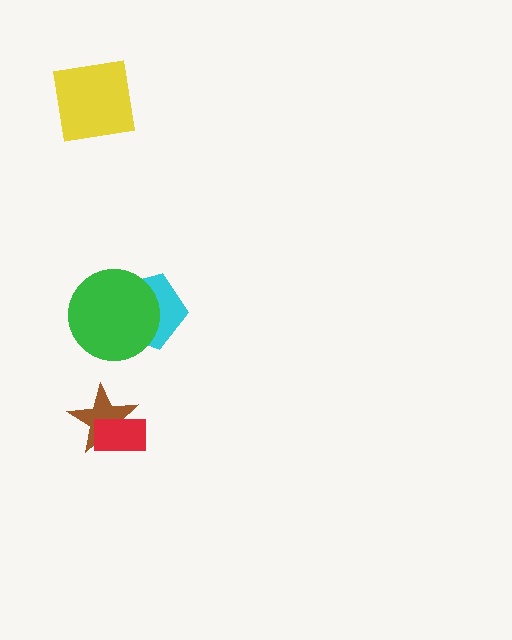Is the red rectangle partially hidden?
No, no other shape covers it.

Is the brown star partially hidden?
Yes, it is partially covered by another shape.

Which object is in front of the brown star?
The red rectangle is in front of the brown star.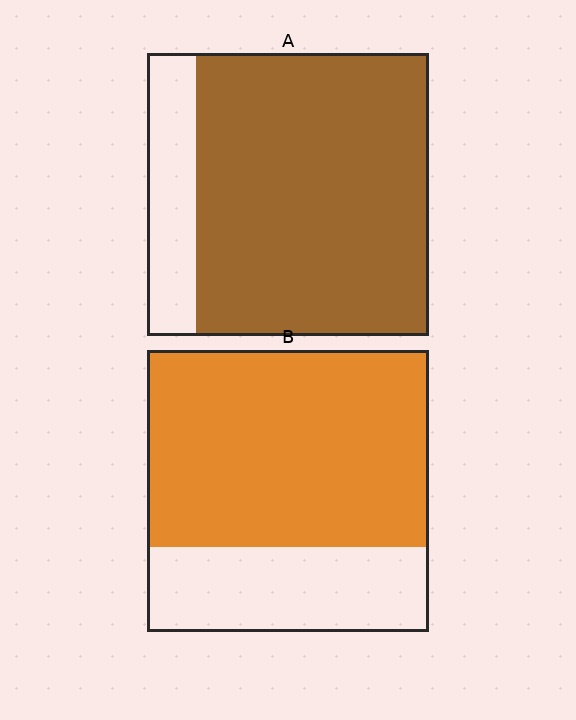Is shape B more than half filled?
Yes.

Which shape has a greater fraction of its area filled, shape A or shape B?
Shape A.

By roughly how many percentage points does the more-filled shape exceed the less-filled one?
By roughly 15 percentage points (A over B).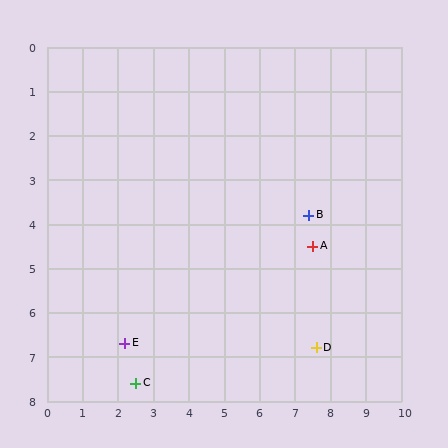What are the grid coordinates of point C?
Point C is at approximately (2.5, 7.6).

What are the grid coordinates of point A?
Point A is at approximately (7.5, 4.5).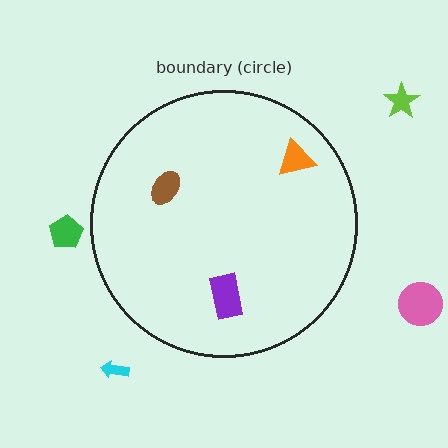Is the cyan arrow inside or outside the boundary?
Outside.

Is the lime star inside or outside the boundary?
Outside.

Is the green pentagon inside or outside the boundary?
Outside.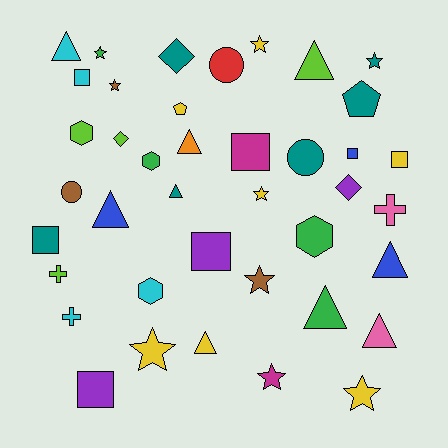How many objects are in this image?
There are 40 objects.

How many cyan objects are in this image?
There are 4 cyan objects.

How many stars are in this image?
There are 9 stars.